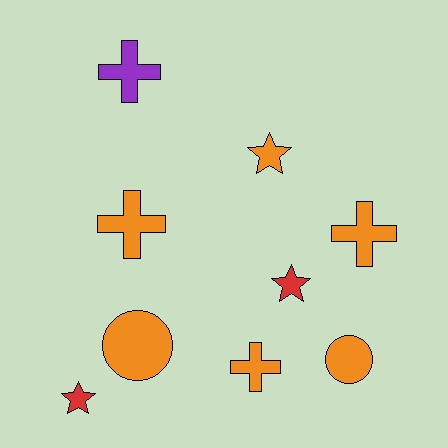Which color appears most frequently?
Orange, with 6 objects.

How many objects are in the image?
There are 9 objects.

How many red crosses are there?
There are no red crosses.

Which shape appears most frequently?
Cross, with 4 objects.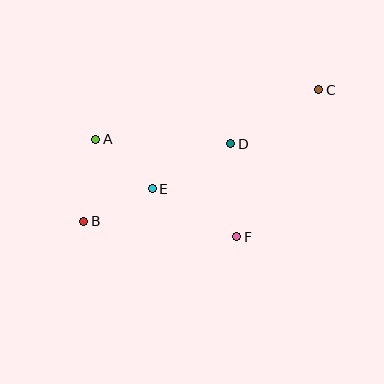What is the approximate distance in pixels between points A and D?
The distance between A and D is approximately 135 pixels.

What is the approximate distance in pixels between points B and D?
The distance between B and D is approximately 166 pixels.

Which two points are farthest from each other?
Points B and C are farthest from each other.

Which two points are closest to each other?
Points A and E are closest to each other.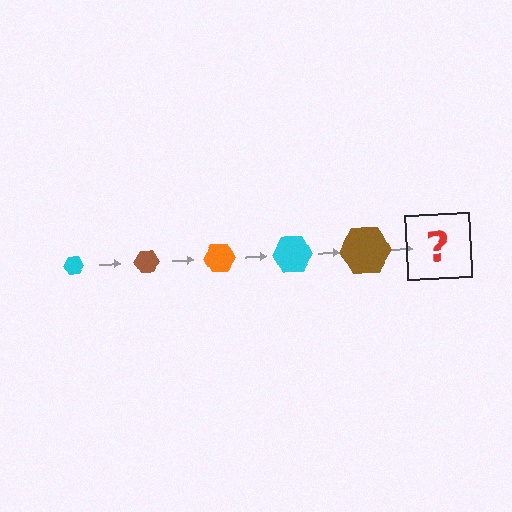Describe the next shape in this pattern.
It should be an orange hexagon, larger than the previous one.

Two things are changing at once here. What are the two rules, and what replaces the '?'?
The two rules are that the hexagon grows larger each step and the color cycles through cyan, brown, and orange. The '?' should be an orange hexagon, larger than the previous one.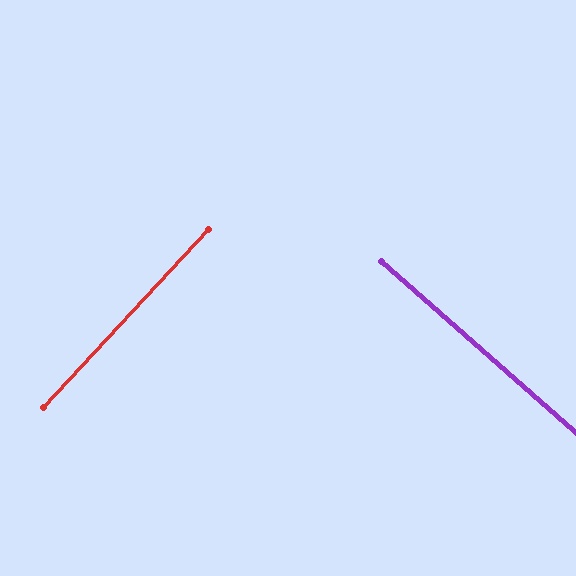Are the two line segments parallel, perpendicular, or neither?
Perpendicular — they meet at approximately 89°.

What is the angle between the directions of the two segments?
Approximately 89 degrees.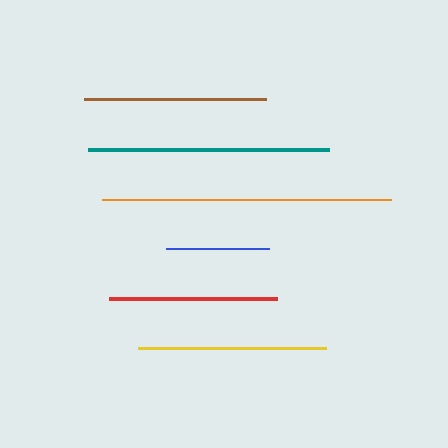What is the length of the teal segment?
The teal segment is approximately 241 pixels long.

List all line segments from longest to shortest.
From longest to shortest: orange, teal, yellow, brown, red, blue.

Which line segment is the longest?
The orange line is the longest at approximately 289 pixels.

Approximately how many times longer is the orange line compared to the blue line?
The orange line is approximately 2.8 times the length of the blue line.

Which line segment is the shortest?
The blue line is the shortest at approximately 103 pixels.